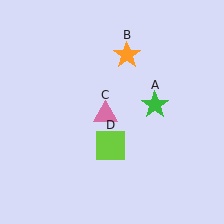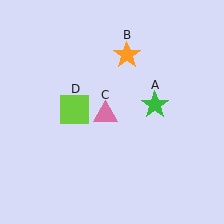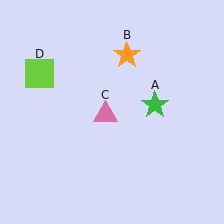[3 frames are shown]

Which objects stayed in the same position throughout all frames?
Green star (object A) and orange star (object B) and pink triangle (object C) remained stationary.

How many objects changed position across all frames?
1 object changed position: lime square (object D).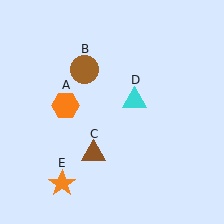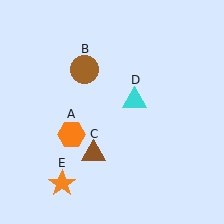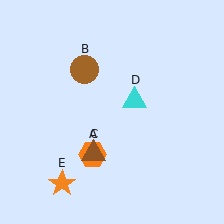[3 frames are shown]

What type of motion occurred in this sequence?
The orange hexagon (object A) rotated counterclockwise around the center of the scene.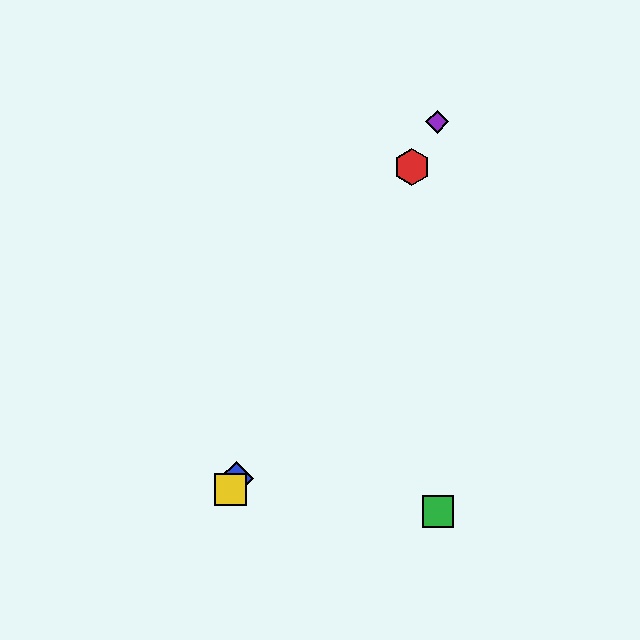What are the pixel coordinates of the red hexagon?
The red hexagon is at (412, 167).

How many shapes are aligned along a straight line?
4 shapes (the red hexagon, the blue diamond, the yellow square, the purple diamond) are aligned along a straight line.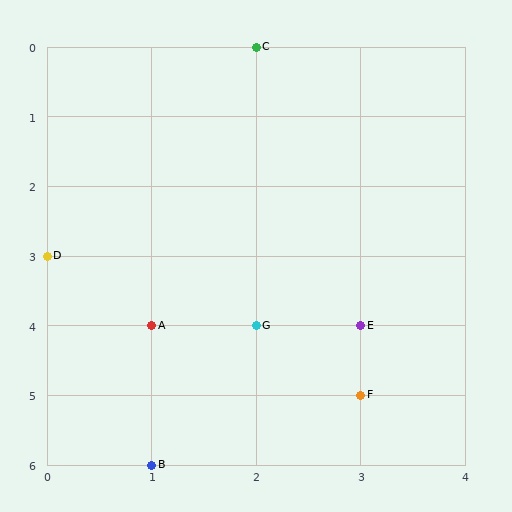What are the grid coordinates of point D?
Point D is at grid coordinates (0, 3).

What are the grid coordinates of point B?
Point B is at grid coordinates (1, 6).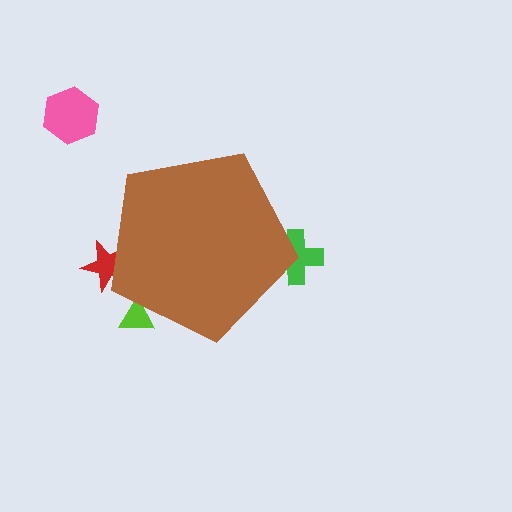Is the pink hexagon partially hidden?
No, the pink hexagon is fully visible.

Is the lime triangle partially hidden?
Yes, the lime triangle is partially hidden behind the brown pentagon.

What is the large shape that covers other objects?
A brown pentagon.